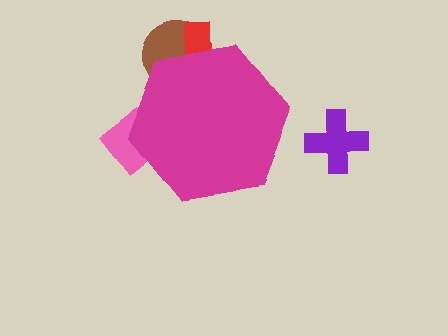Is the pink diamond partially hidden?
Yes, the pink diamond is partially hidden behind the magenta hexagon.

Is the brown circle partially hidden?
Yes, the brown circle is partially hidden behind the magenta hexagon.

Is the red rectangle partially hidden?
Yes, the red rectangle is partially hidden behind the magenta hexagon.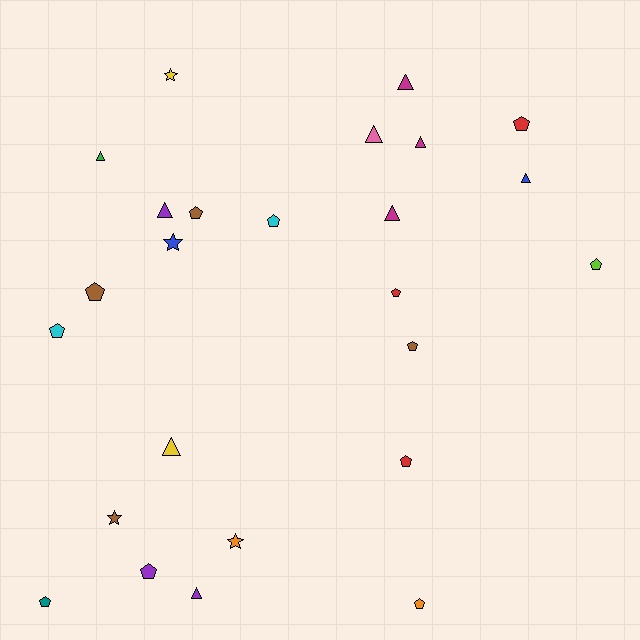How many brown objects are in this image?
There are 4 brown objects.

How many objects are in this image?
There are 25 objects.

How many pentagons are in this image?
There are 12 pentagons.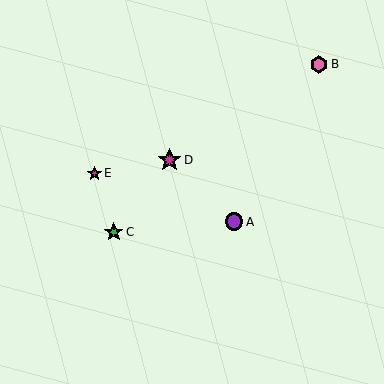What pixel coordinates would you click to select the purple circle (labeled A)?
Click at (234, 222) to select the purple circle A.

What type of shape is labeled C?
Shape C is a green star.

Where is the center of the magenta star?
The center of the magenta star is at (170, 160).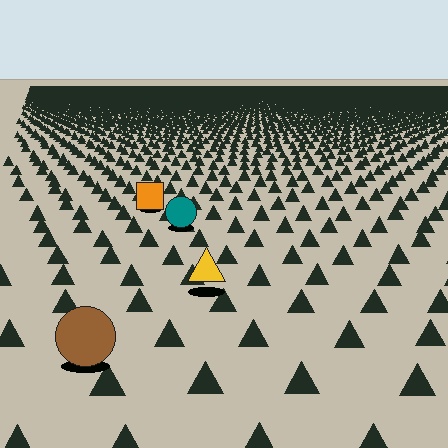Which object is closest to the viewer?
The brown circle is closest. The texture marks near it are larger and more spread out.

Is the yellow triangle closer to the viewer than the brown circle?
No. The brown circle is closer — you can tell from the texture gradient: the ground texture is coarser near it.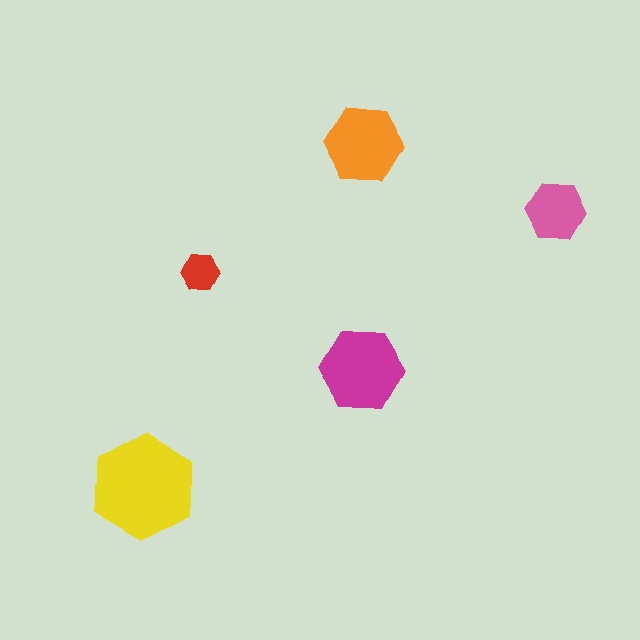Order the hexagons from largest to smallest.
the yellow one, the magenta one, the orange one, the pink one, the red one.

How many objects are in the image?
There are 5 objects in the image.